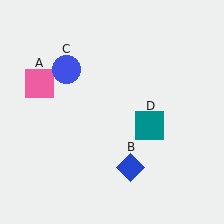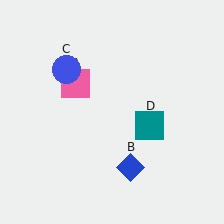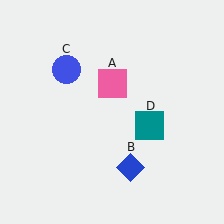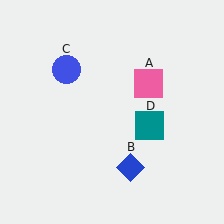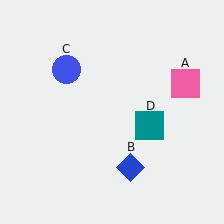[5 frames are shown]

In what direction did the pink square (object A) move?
The pink square (object A) moved right.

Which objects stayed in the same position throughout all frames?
Blue diamond (object B) and blue circle (object C) and teal square (object D) remained stationary.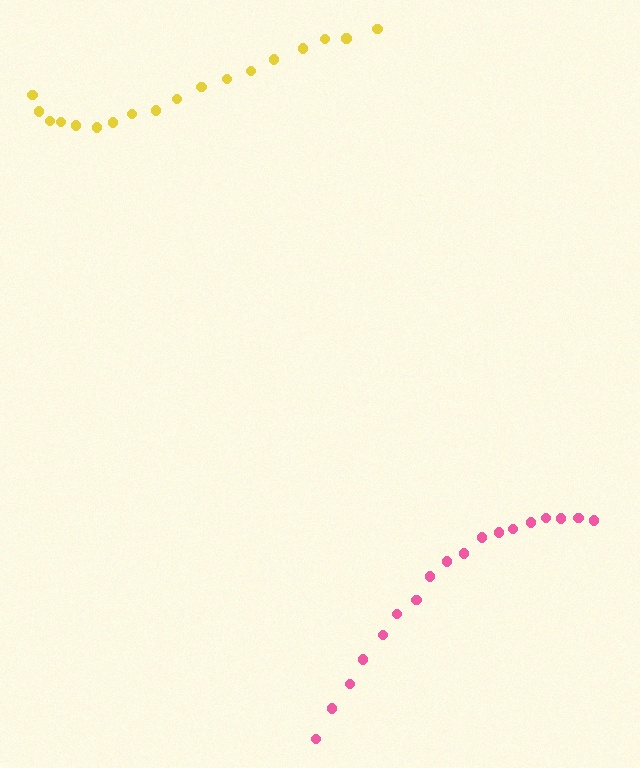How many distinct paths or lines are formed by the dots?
There are 2 distinct paths.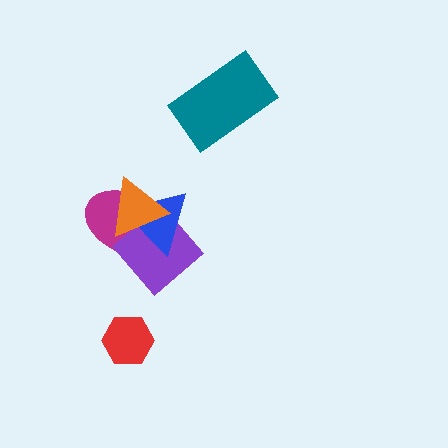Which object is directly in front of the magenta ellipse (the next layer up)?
The purple diamond is directly in front of the magenta ellipse.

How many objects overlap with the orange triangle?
3 objects overlap with the orange triangle.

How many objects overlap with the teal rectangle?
0 objects overlap with the teal rectangle.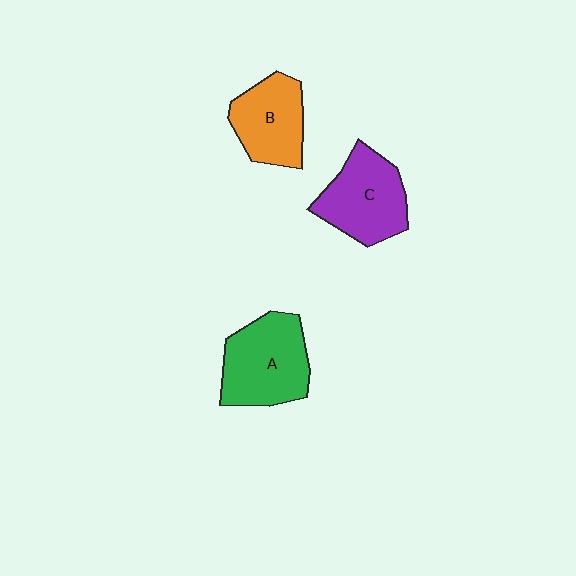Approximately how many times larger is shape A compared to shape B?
Approximately 1.3 times.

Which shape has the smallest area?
Shape B (orange).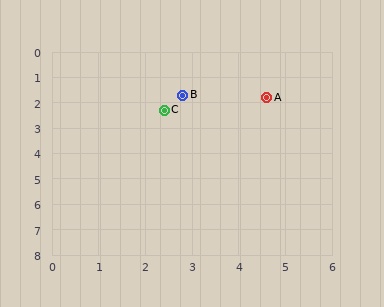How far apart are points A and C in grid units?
Points A and C are about 2.3 grid units apart.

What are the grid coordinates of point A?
Point A is at approximately (4.6, 1.8).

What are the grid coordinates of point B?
Point B is at approximately (2.8, 1.7).